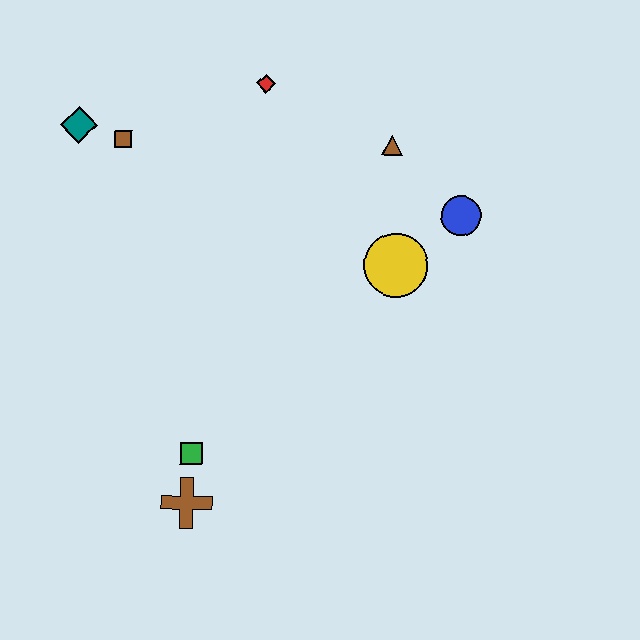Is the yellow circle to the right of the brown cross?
Yes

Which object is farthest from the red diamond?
The brown cross is farthest from the red diamond.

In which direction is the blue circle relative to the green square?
The blue circle is to the right of the green square.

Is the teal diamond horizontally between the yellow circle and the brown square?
No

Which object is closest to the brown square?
The teal diamond is closest to the brown square.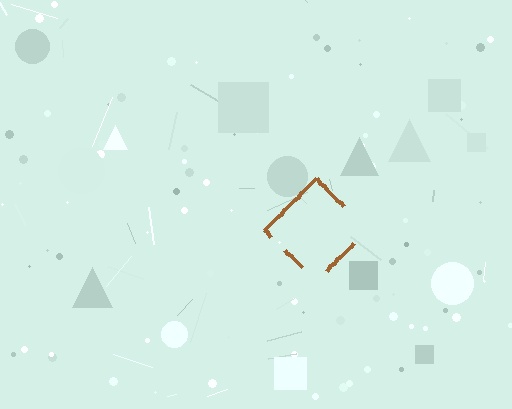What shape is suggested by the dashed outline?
The dashed outline suggests a diamond.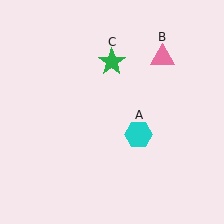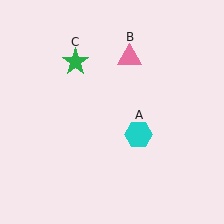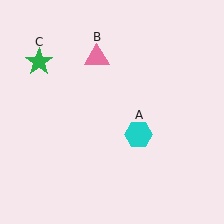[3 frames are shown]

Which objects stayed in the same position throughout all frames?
Cyan hexagon (object A) remained stationary.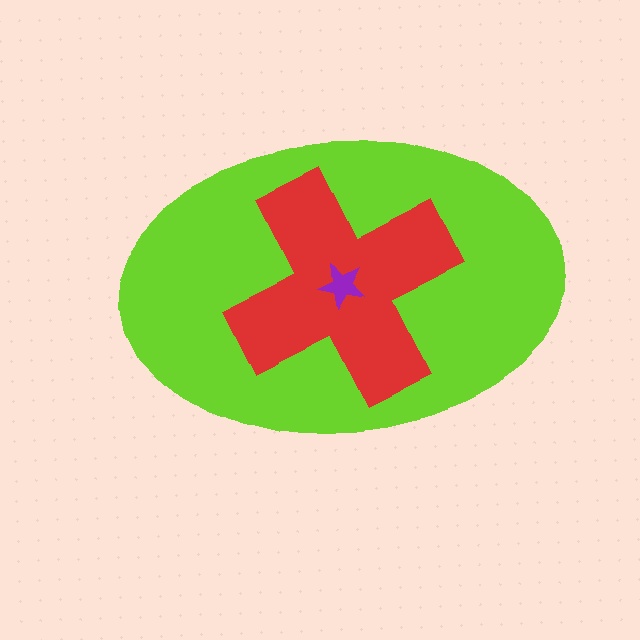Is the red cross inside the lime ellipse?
Yes.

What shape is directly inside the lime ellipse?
The red cross.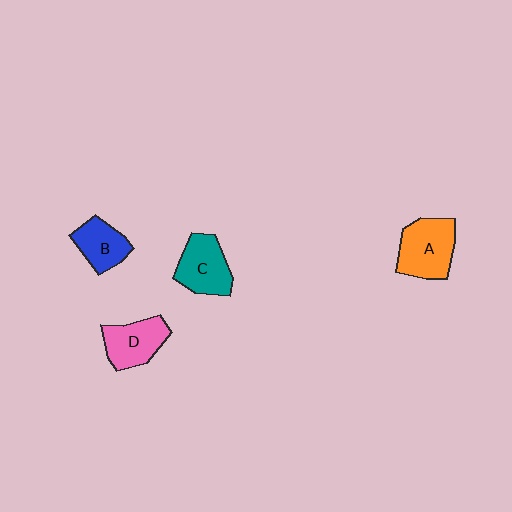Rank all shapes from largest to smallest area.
From largest to smallest: A (orange), C (teal), D (pink), B (blue).